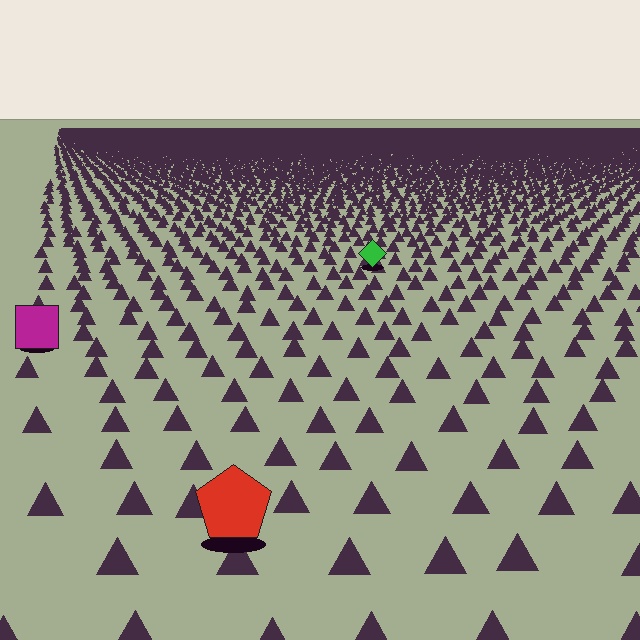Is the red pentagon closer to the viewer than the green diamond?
Yes. The red pentagon is closer — you can tell from the texture gradient: the ground texture is coarser near it.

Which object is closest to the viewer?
The red pentagon is closest. The texture marks near it are larger and more spread out.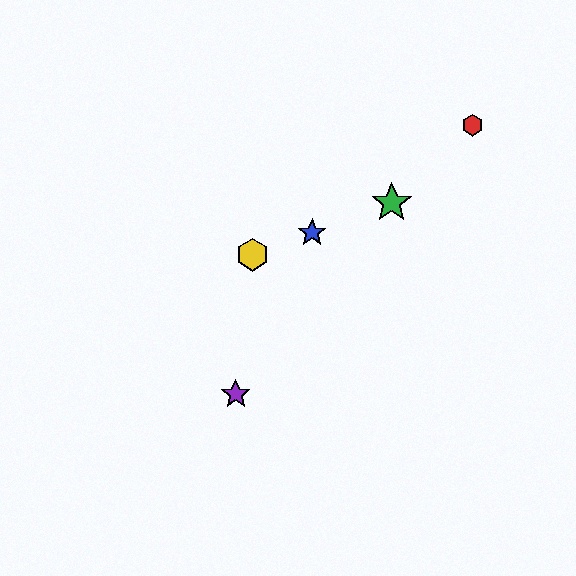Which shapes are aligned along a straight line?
The blue star, the green star, the yellow hexagon are aligned along a straight line.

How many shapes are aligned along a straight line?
3 shapes (the blue star, the green star, the yellow hexagon) are aligned along a straight line.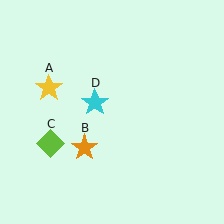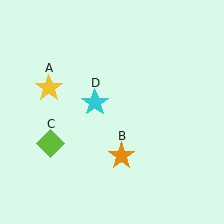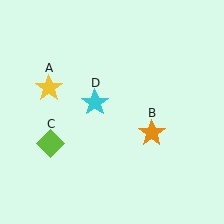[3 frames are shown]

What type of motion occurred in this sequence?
The orange star (object B) rotated counterclockwise around the center of the scene.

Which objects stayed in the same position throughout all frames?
Yellow star (object A) and lime diamond (object C) and cyan star (object D) remained stationary.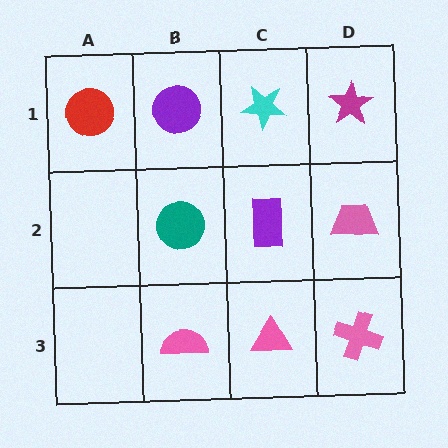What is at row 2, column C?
A purple rectangle.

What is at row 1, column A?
A red circle.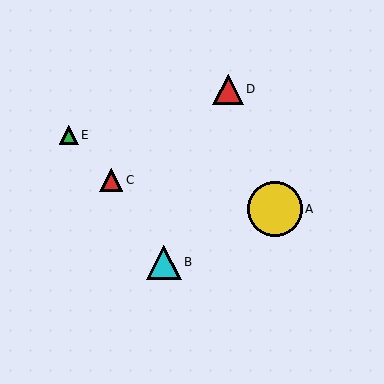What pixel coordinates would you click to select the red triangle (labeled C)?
Click at (111, 180) to select the red triangle C.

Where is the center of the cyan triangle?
The center of the cyan triangle is at (164, 262).